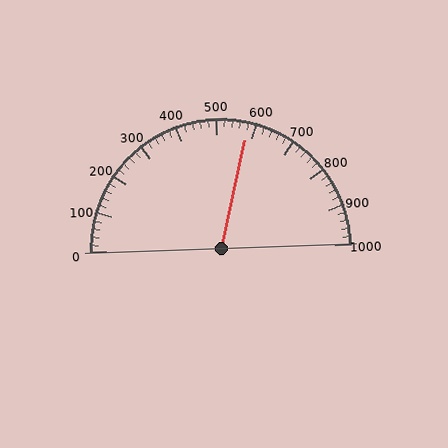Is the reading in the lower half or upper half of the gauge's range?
The reading is in the upper half of the range (0 to 1000).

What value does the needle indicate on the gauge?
The needle indicates approximately 580.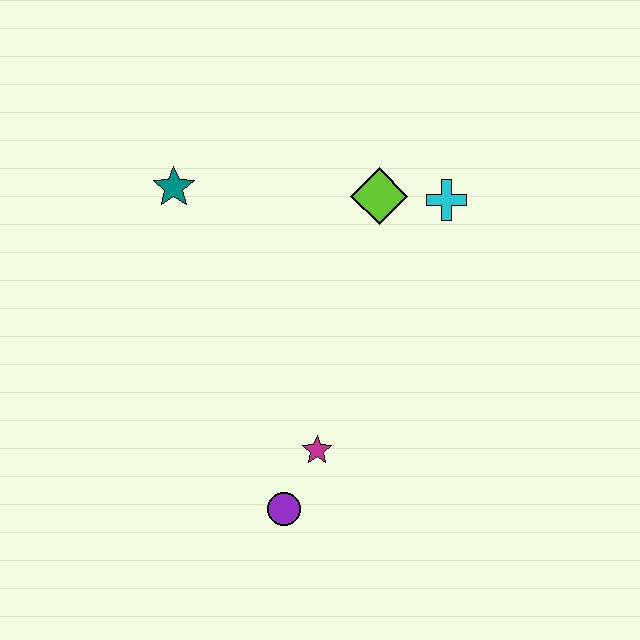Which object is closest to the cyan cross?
The lime diamond is closest to the cyan cross.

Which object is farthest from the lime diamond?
The purple circle is farthest from the lime diamond.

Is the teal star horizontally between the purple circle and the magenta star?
No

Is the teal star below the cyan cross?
No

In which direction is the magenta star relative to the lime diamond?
The magenta star is below the lime diamond.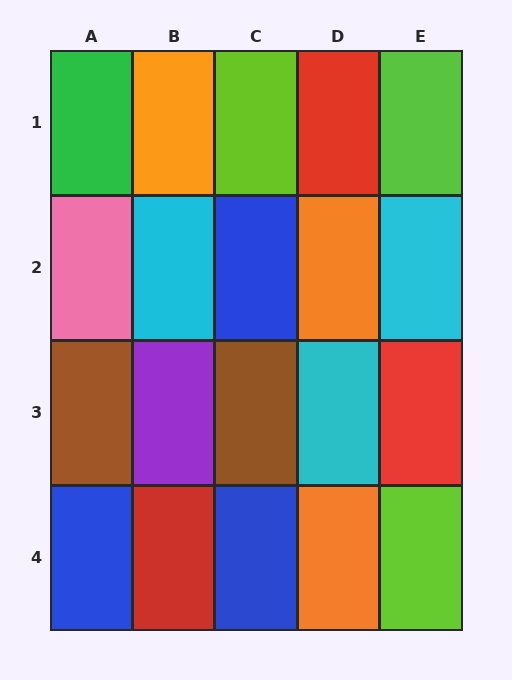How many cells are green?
1 cell is green.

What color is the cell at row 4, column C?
Blue.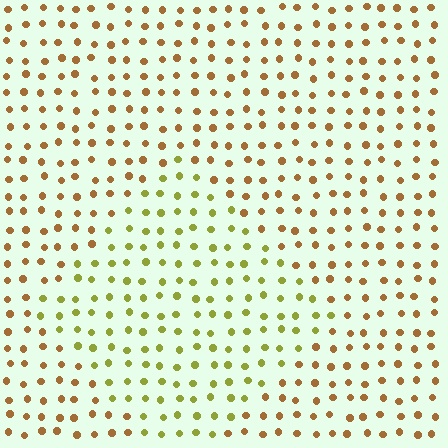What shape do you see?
I see a diamond.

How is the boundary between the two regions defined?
The boundary is defined purely by a slight shift in hue (about 41 degrees). Spacing, size, and orientation are identical on both sides.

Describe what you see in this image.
The image is filled with small brown elements in a uniform arrangement. A diamond-shaped region is visible where the elements are tinted to a slightly different hue, forming a subtle color boundary.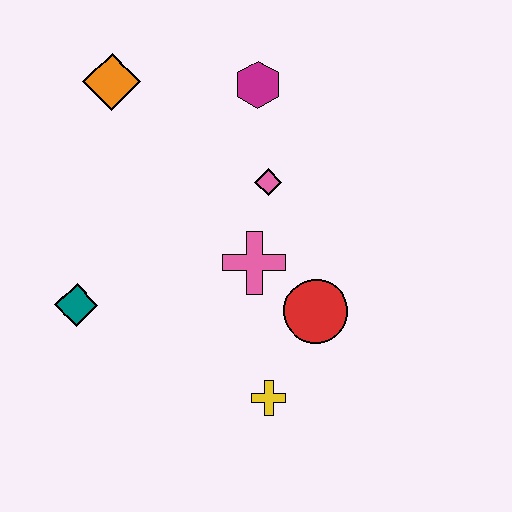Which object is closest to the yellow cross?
The red circle is closest to the yellow cross.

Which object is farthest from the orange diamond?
The yellow cross is farthest from the orange diamond.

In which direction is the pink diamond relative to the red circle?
The pink diamond is above the red circle.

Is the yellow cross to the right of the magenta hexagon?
Yes